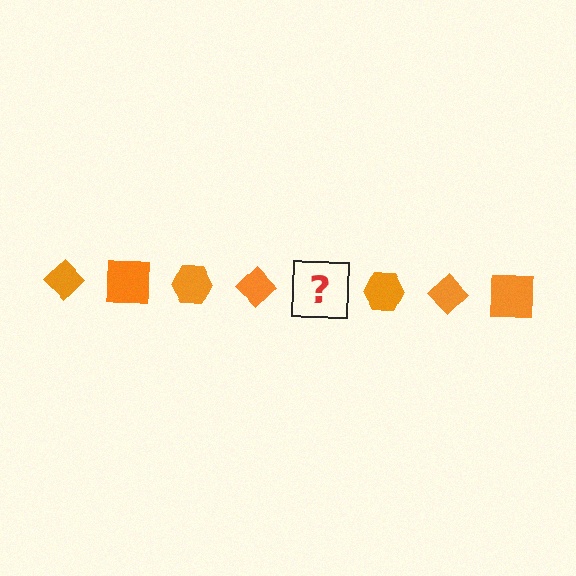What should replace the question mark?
The question mark should be replaced with an orange square.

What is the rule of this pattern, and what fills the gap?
The rule is that the pattern cycles through diamond, square, hexagon shapes in orange. The gap should be filled with an orange square.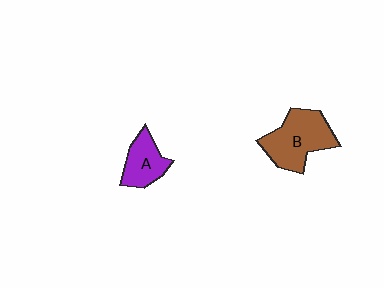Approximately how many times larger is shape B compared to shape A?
Approximately 1.6 times.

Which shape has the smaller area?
Shape A (purple).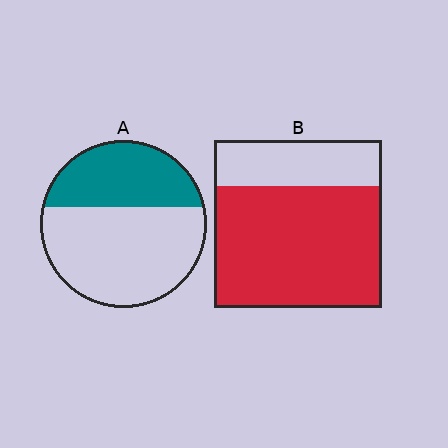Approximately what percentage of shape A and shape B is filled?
A is approximately 35% and B is approximately 75%.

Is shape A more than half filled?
No.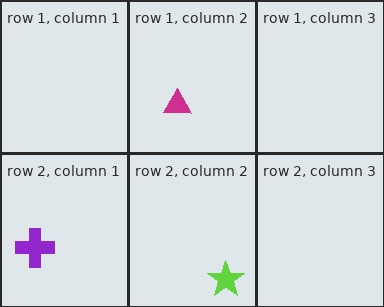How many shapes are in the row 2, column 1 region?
1.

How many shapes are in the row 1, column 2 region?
1.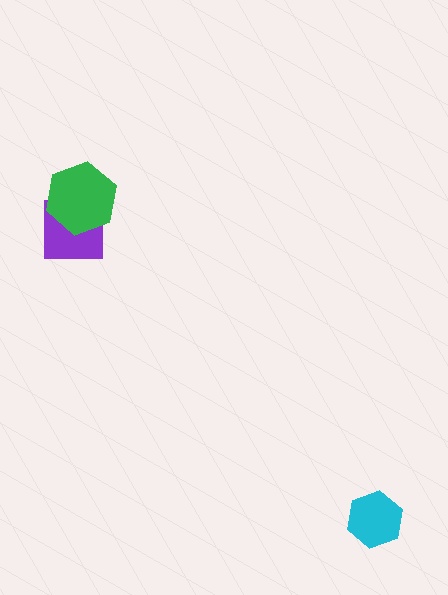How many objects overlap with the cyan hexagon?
0 objects overlap with the cyan hexagon.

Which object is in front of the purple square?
The green hexagon is in front of the purple square.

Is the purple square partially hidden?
Yes, it is partially covered by another shape.